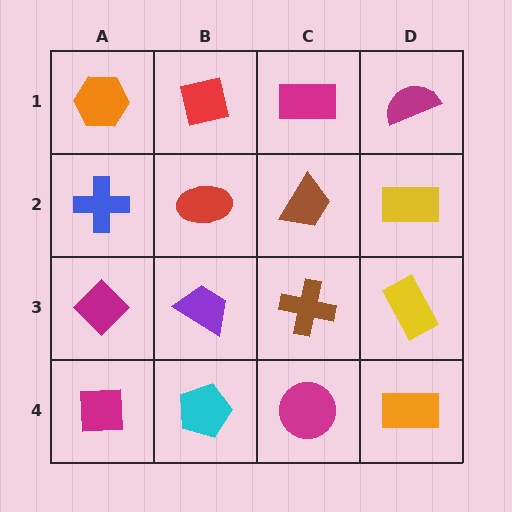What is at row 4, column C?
A magenta circle.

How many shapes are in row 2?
4 shapes.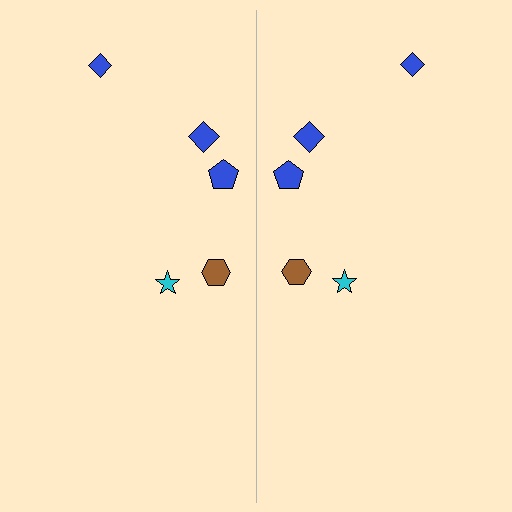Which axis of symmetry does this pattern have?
The pattern has a vertical axis of symmetry running through the center of the image.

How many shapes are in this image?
There are 10 shapes in this image.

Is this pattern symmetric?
Yes, this pattern has bilateral (reflection) symmetry.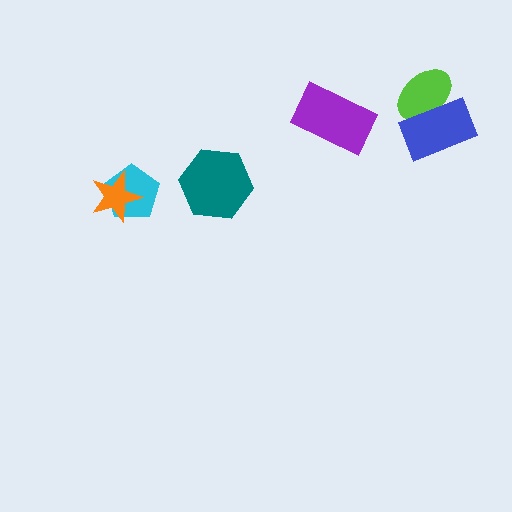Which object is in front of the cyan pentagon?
The orange star is in front of the cyan pentagon.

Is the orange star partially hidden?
No, no other shape covers it.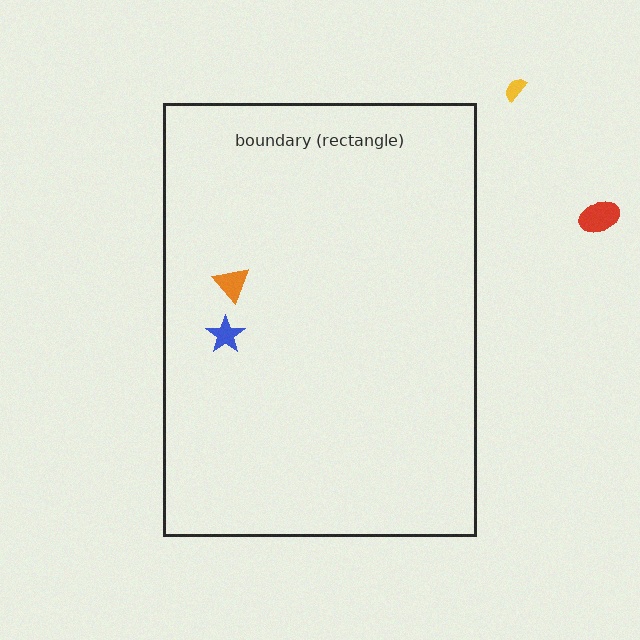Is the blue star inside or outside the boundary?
Inside.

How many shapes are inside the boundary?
2 inside, 2 outside.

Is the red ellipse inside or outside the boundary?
Outside.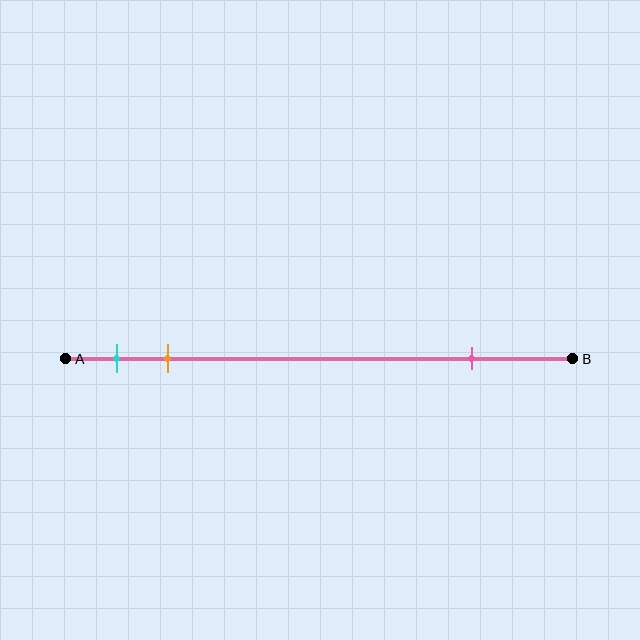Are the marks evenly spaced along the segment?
No, the marks are not evenly spaced.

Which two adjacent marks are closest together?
The cyan and orange marks are the closest adjacent pair.